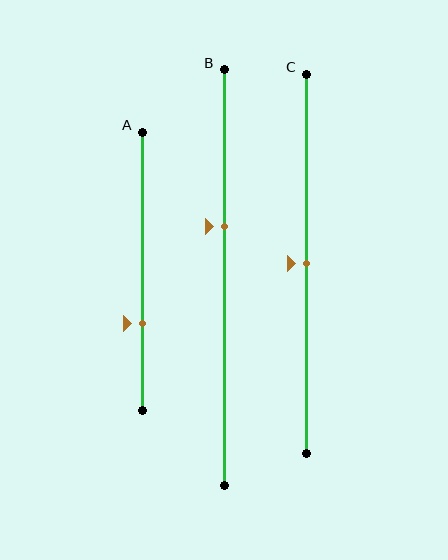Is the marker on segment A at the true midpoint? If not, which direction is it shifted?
No, the marker on segment A is shifted downward by about 19% of the segment length.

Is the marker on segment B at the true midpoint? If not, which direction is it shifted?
No, the marker on segment B is shifted upward by about 12% of the segment length.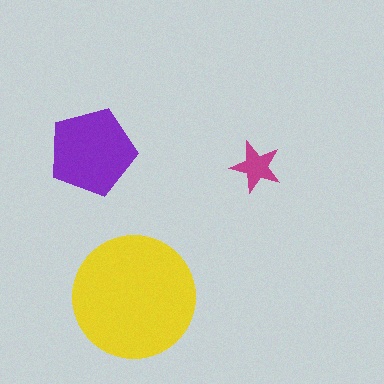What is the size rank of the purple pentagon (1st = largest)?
2nd.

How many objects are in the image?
There are 3 objects in the image.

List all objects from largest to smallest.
The yellow circle, the purple pentagon, the magenta star.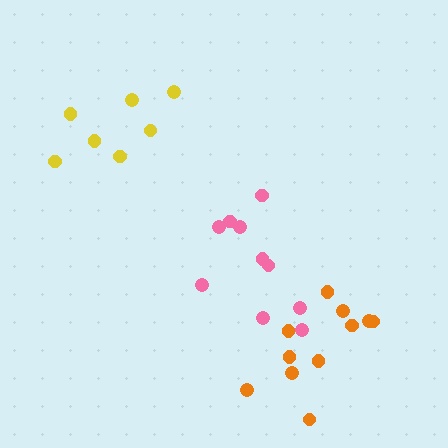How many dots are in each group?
Group 1: 10 dots, Group 2: 11 dots, Group 3: 7 dots (28 total).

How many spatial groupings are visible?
There are 3 spatial groupings.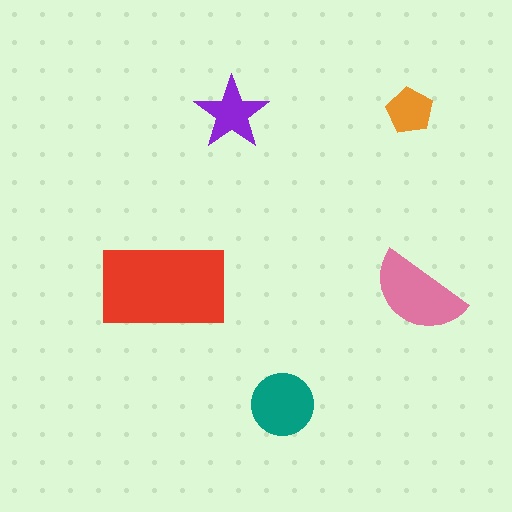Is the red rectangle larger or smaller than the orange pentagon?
Larger.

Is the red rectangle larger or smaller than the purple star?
Larger.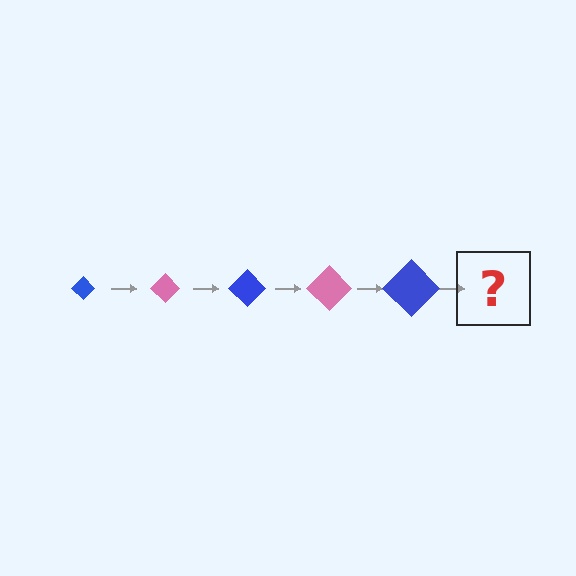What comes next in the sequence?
The next element should be a pink diamond, larger than the previous one.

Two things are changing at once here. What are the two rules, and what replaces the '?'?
The two rules are that the diamond grows larger each step and the color cycles through blue and pink. The '?' should be a pink diamond, larger than the previous one.